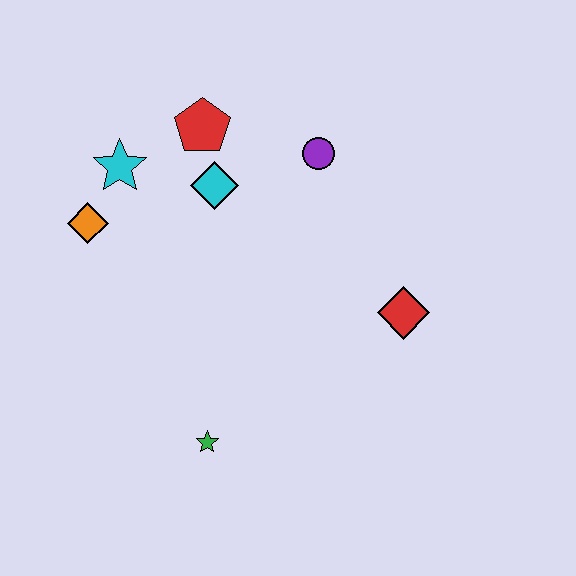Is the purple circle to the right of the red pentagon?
Yes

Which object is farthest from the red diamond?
The orange diamond is farthest from the red diamond.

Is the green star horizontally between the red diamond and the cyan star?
Yes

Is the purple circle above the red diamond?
Yes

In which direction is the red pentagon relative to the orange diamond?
The red pentagon is to the right of the orange diamond.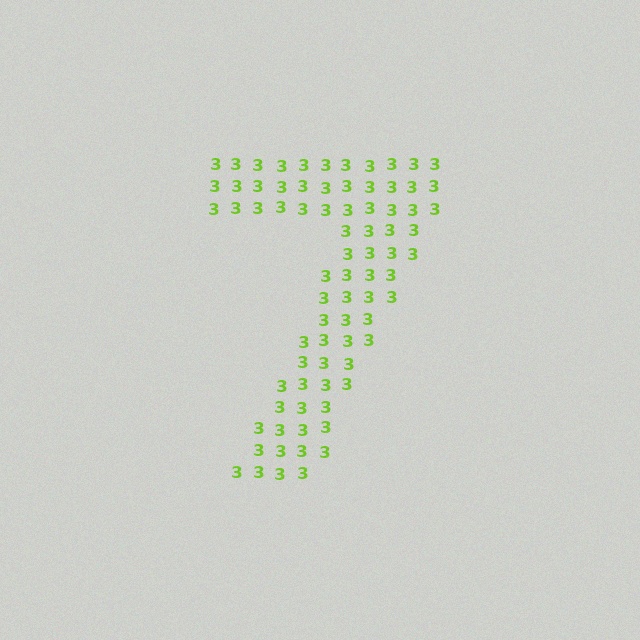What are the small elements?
The small elements are digit 3's.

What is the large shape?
The large shape is the digit 7.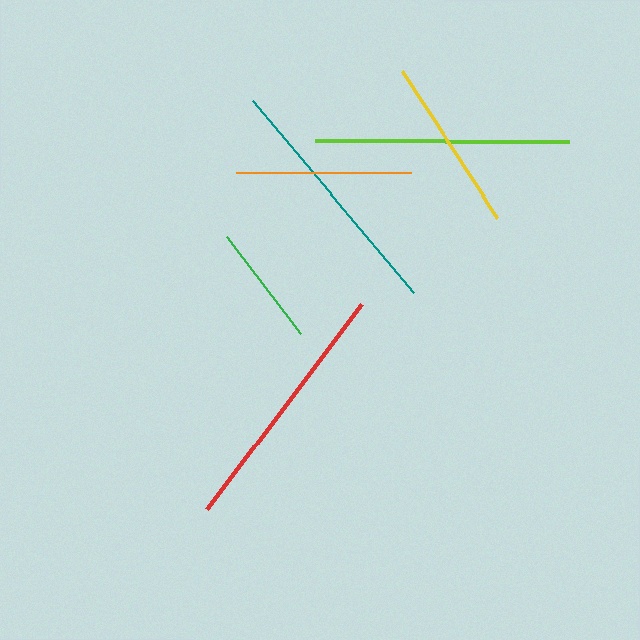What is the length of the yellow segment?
The yellow segment is approximately 175 pixels long.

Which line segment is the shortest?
The green line is the shortest at approximately 121 pixels.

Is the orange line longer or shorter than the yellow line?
The orange line is longer than the yellow line.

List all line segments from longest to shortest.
From longest to shortest: red, lime, teal, orange, yellow, green.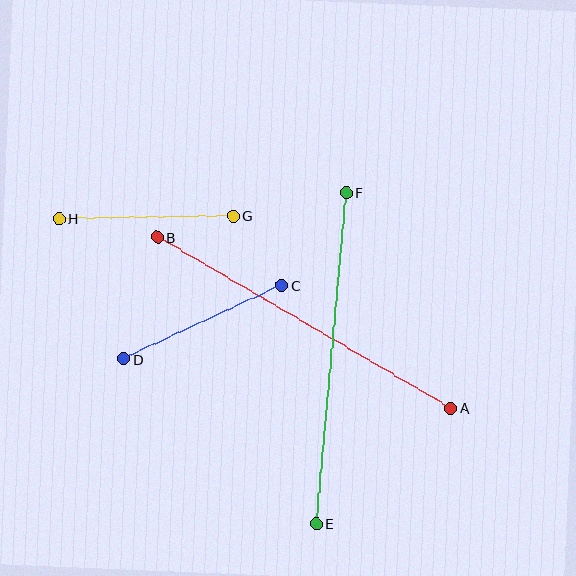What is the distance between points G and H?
The distance is approximately 174 pixels.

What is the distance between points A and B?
The distance is approximately 340 pixels.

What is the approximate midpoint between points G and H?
The midpoint is at approximately (146, 217) pixels.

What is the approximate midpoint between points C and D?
The midpoint is at approximately (203, 322) pixels.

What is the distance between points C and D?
The distance is approximately 175 pixels.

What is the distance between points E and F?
The distance is approximately 333 pixels.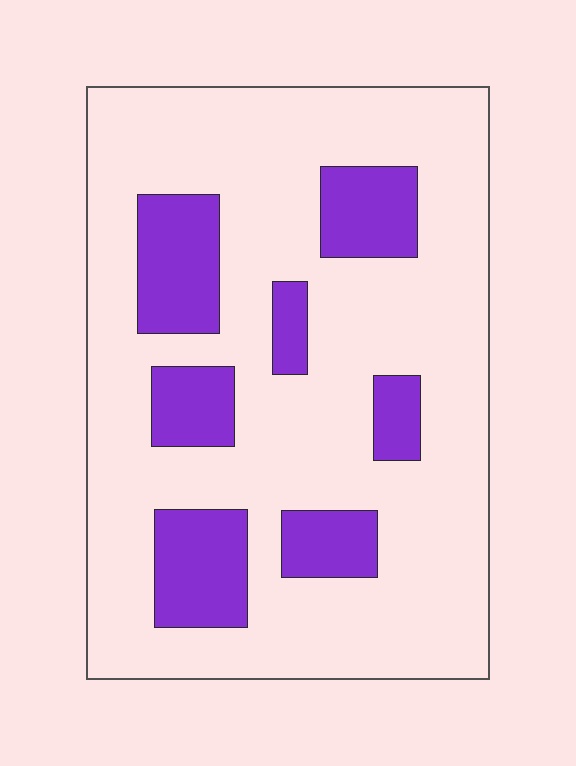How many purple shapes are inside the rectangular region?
7.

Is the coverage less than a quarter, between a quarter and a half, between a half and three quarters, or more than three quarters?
Less than a quarter.